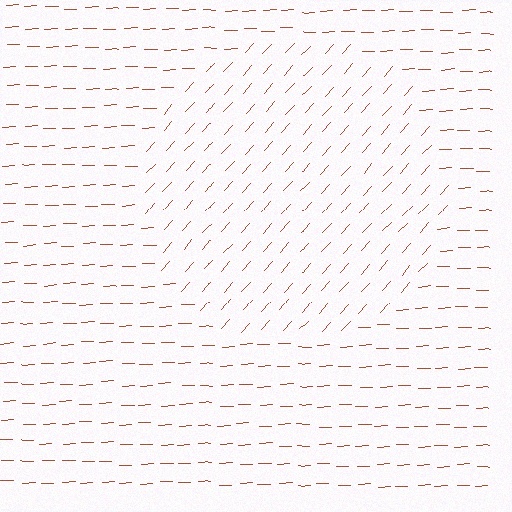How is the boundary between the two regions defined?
The boundary is defined purely by a change in line orientation (approximately 45 degrees difference). All lines are the same color and thickness.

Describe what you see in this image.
The image is filled with small brown line segments. A circle region in the image has lines oriented differently from the surrounding lines, creating a visible texture boundary.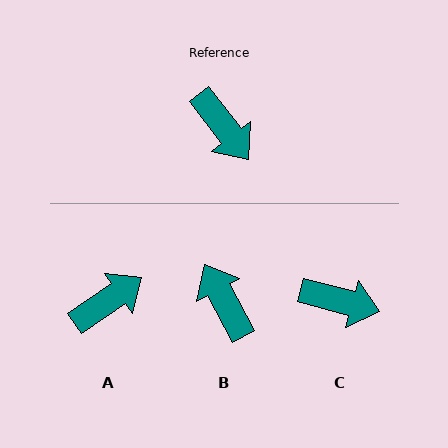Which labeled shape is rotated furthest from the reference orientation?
B, about 171 degrees away.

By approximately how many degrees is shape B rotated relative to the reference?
Approximately 171 degrees counter-clockwise.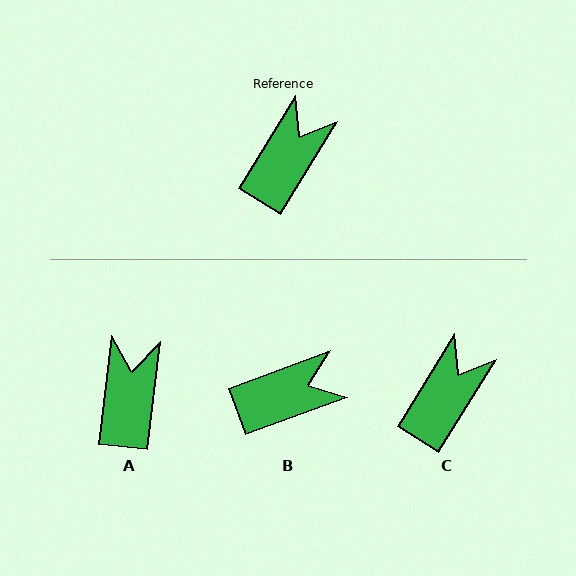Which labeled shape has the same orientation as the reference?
C.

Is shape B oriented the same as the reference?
No, it is off by about 38 degrees.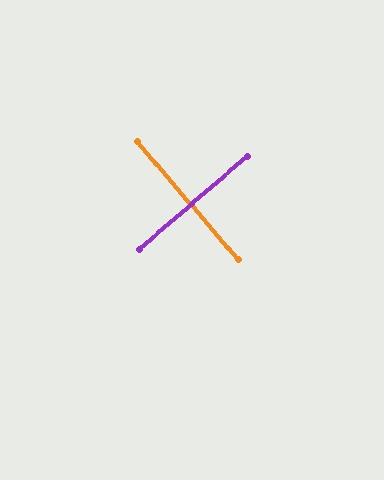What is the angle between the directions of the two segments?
Approximately 90 degrees.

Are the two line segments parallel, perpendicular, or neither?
Perpendicular — they meet at approximately 90°.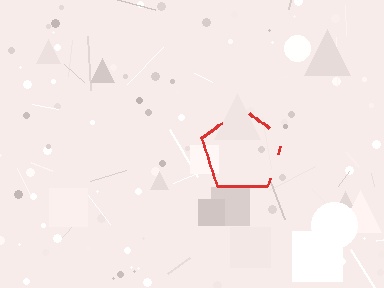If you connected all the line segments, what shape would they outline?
They would outline a pentagon.